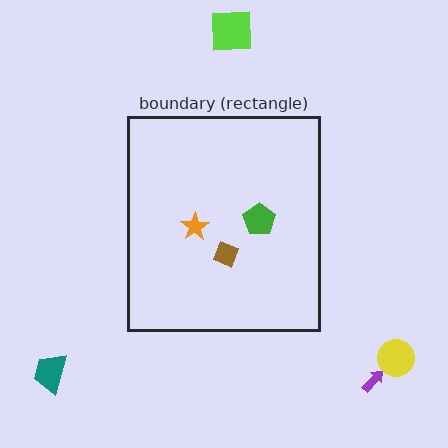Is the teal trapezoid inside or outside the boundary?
Outside.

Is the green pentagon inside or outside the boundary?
Inside.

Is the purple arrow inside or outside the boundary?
Outside.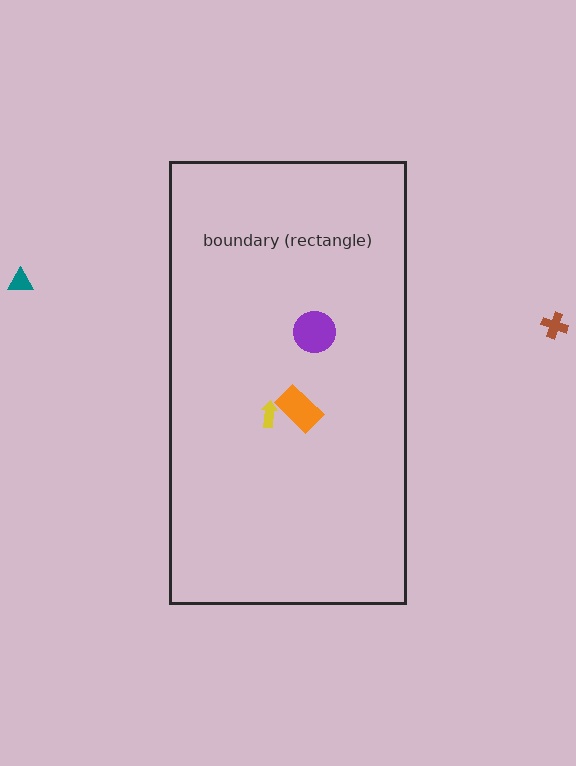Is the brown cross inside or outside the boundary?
Outside.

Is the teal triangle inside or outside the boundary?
Outside.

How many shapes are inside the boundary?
3 inside, 2 outside.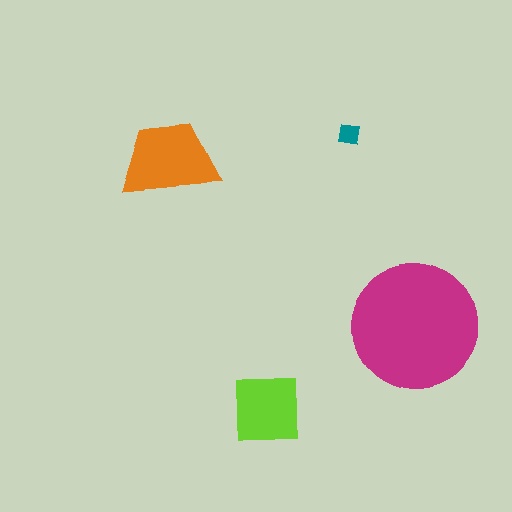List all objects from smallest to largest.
The teal square, the lime square, the orange trapezoid, the magenta circle.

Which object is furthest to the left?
The orange trapezoid is leftmost.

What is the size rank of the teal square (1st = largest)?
4th.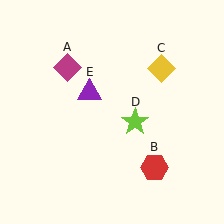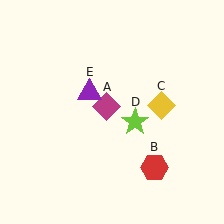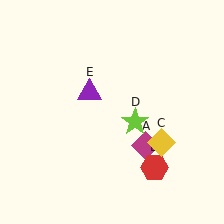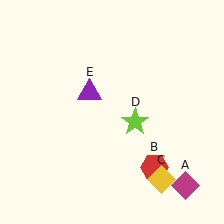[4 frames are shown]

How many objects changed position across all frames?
2 objects changed position: magenta diamond (object A), yellow diamond (object C).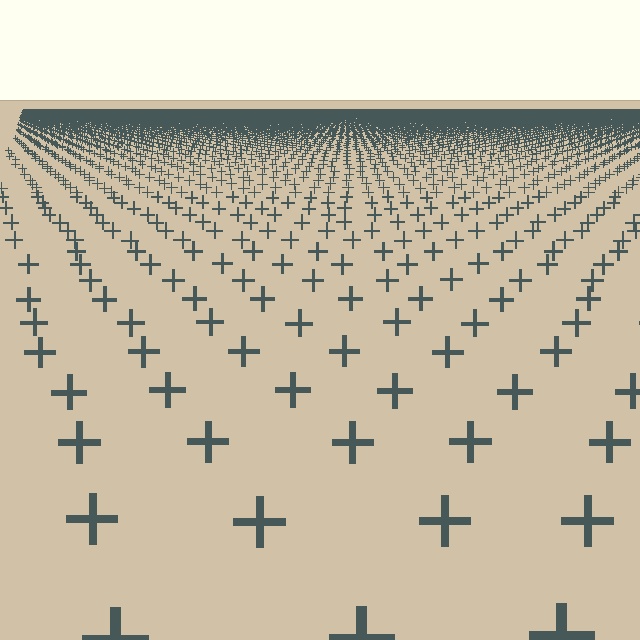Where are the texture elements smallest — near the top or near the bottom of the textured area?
Near the top.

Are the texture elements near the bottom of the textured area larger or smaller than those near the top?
Larger. Near the bottom, elements are closer to the viewer and appear at a bigger on-screen size.